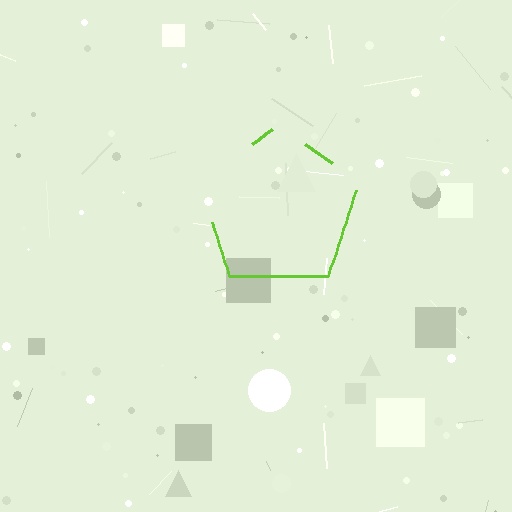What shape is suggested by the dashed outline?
The dashed outline suggests a pentagon.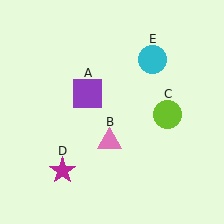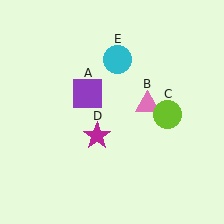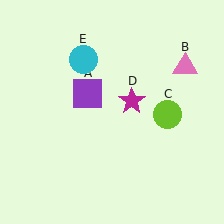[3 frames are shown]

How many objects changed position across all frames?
3 objects changed position: pink triangle (object B), magenta star (object D), cyan circle (object E).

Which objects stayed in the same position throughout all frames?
Purple square (object A) and lime circle (object C) remained stationary.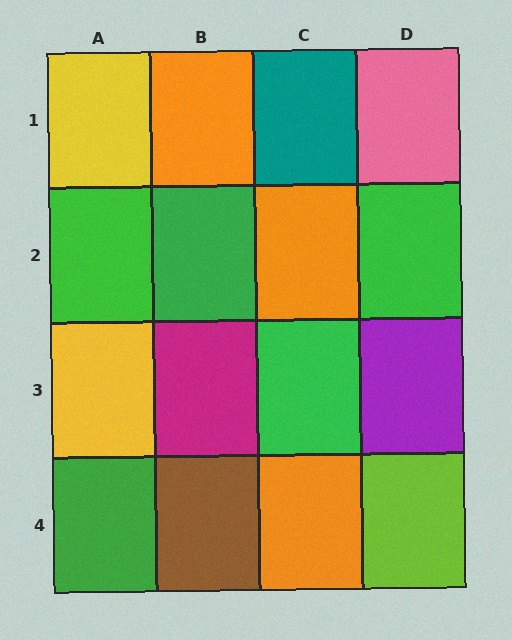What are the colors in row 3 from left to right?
Yellow, magenta, green, purple.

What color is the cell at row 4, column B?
Brown.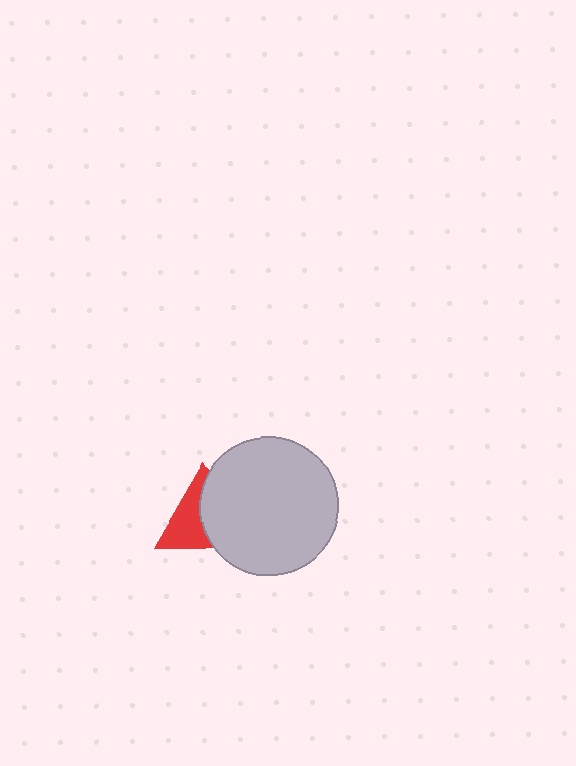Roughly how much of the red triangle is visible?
About half of it is visible (roughly 50%).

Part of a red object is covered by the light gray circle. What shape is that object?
It is a triangle.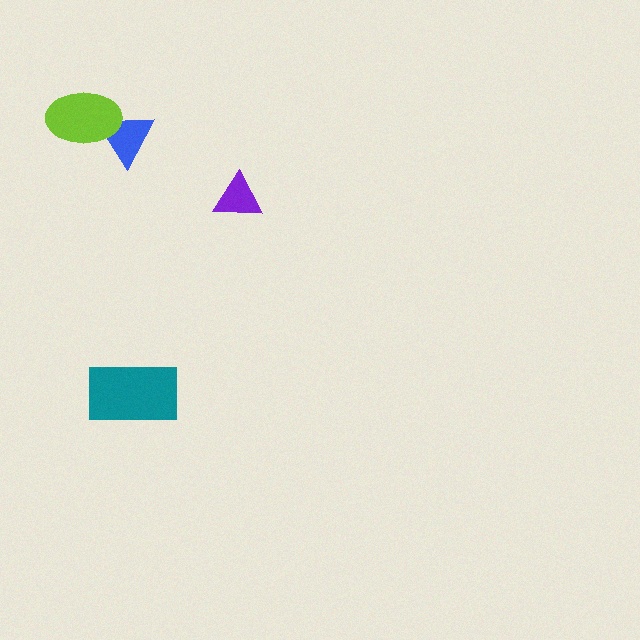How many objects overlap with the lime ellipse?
1 object overlaps with the lime ellipse.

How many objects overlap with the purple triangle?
0 objects overlap with the purple triangle.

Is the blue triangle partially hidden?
Yes, it is partially covered by another shape.